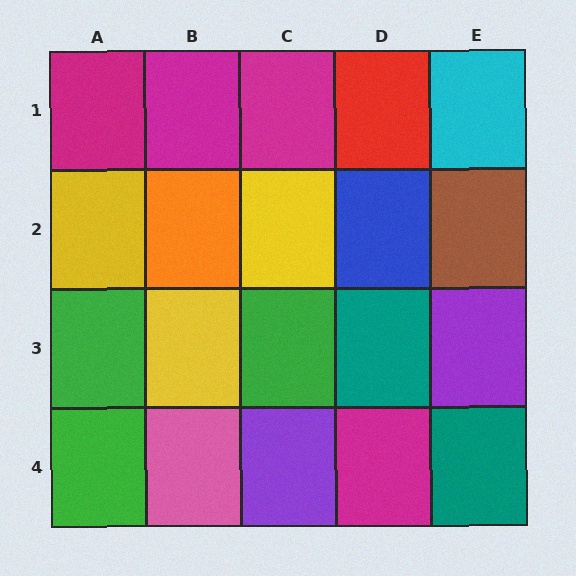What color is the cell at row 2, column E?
Brown.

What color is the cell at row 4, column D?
Magenta.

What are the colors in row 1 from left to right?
Magenta, magenta, magenta, red, cyan.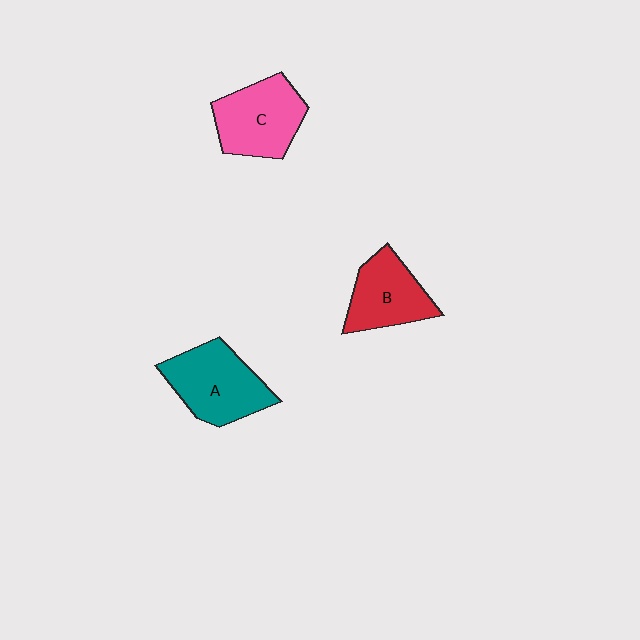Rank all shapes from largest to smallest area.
From largest to smallest: A (teal), C (pink), B (red).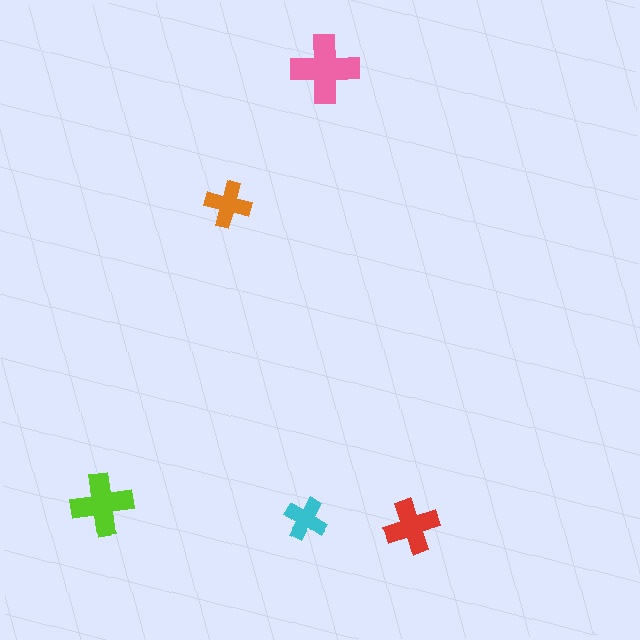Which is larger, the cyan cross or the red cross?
The red one.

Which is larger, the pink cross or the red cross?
The pink one.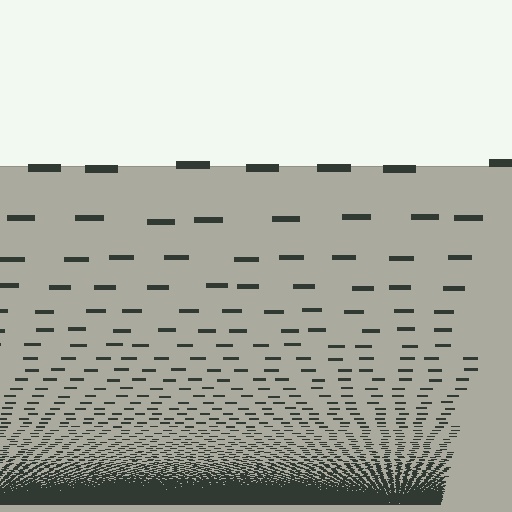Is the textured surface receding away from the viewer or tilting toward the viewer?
The surface appears to tilt toward the viewer. Texture elements get larger and sparser toward the top.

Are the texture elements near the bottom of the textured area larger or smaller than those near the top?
Smaller. The gradient is inverted — elements near the bottom are smaller and denser.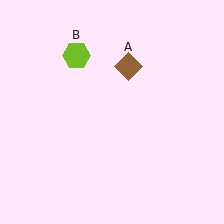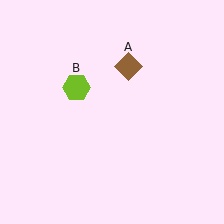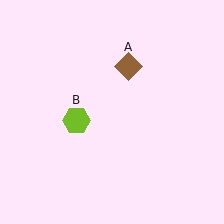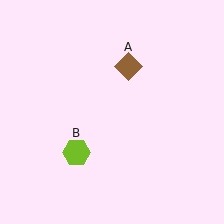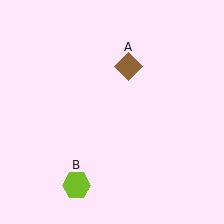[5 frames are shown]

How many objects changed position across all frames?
1 object changed position: lime hexagon (object B).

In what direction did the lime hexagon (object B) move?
The lime hexagon (object B) moved down.